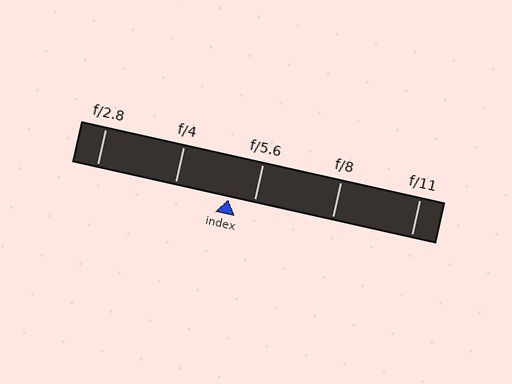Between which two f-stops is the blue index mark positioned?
The index mark is between f/4 and f/5.6.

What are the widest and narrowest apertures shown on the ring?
The widest aperture shown is f/2.8 and the narrowest is f/11.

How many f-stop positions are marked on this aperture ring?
There are 5 f-stop positions marked.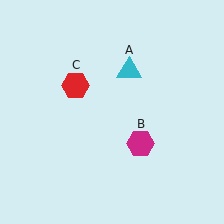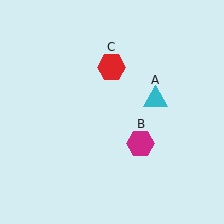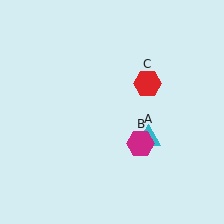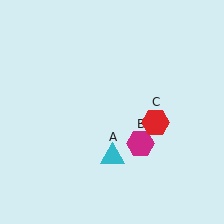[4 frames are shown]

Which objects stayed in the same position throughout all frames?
Magenta hexagon (object B) remained stationary.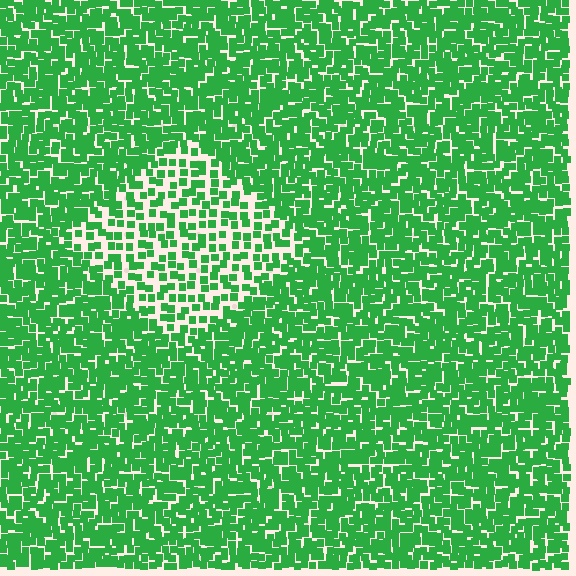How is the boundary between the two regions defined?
The boundary is defined by a change in element density (approximately 2.0x ratio). All elements are the same color, size, and shape.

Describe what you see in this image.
The image contains small green elements arranged at two different densities. A diamond-shaped region is visible where the elements are less densely packed than the surrounding area.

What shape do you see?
I see a diamond.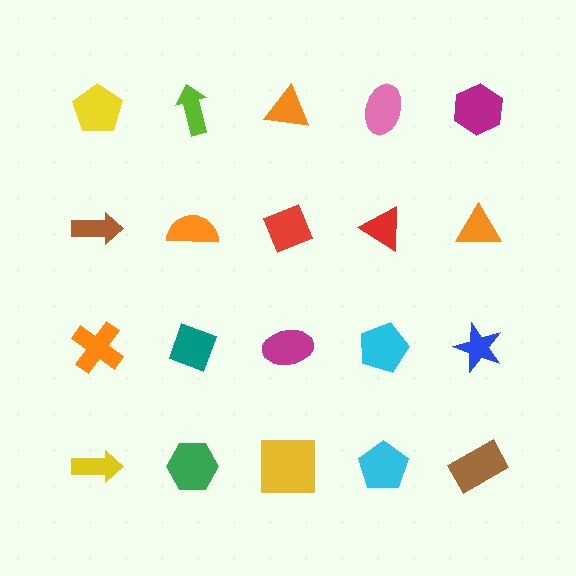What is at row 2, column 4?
A red triangle.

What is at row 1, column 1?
A yellow pentagon.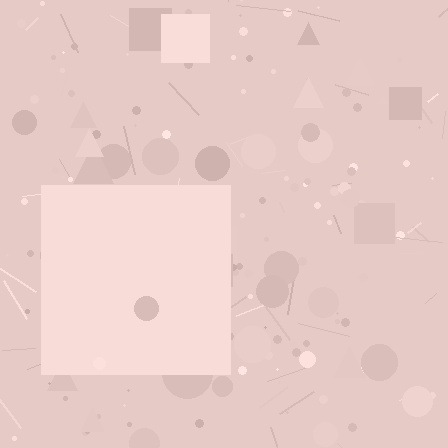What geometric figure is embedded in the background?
A square is embedded in the background.